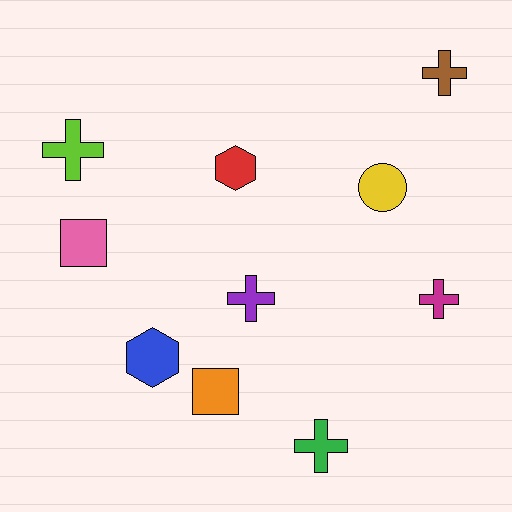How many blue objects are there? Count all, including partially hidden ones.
There is 1 blue object.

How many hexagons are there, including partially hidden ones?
There are 2 hexagons.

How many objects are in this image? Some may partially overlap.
There are 10 objects.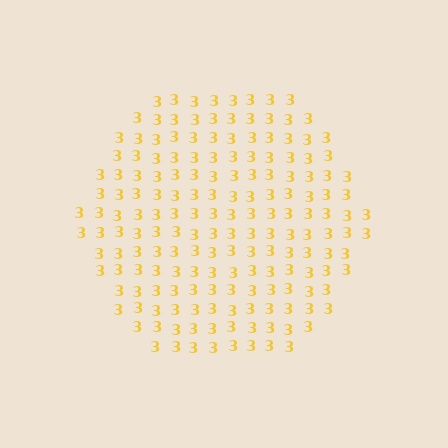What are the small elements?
The small elements are digit 3's.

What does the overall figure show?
The overall figure shows a hexagon.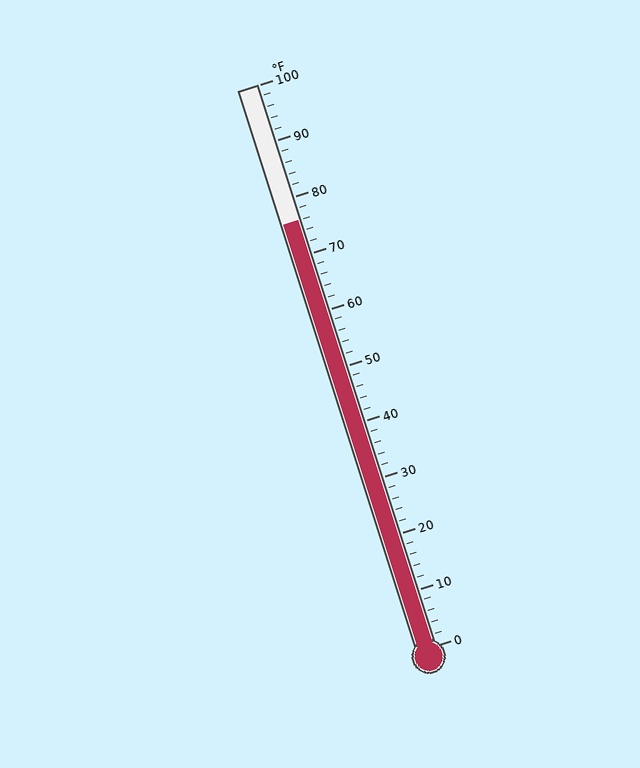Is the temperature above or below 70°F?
The temperature is above 70°F.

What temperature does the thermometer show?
The thermometer shows approximately 76°F.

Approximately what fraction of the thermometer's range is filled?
The thermometer is filled to approximately 75% of its range.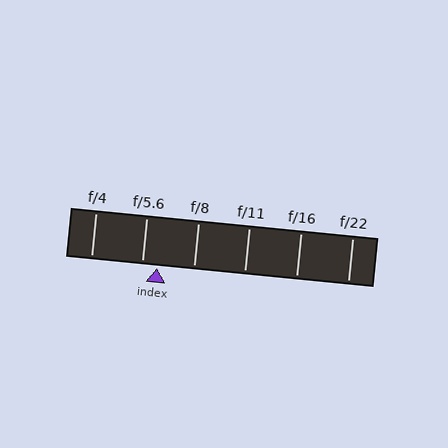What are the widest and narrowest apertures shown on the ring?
The widest aperture shown is f/4 and the narrowest is f/22.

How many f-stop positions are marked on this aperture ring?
There are 6 f-stop positions marked.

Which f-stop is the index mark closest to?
The index mark is closest to f/5.6.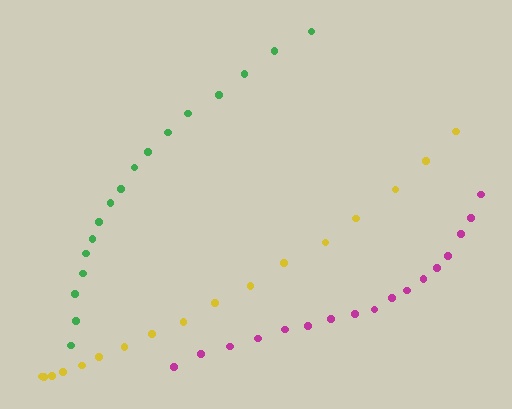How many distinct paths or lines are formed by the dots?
There are 3 distinct paths.